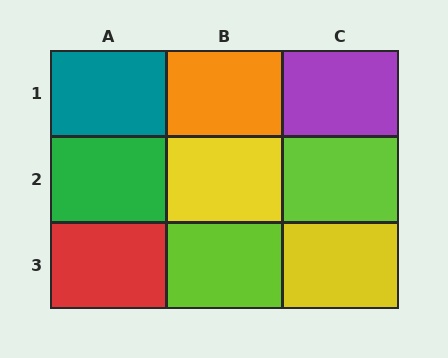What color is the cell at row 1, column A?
Teal.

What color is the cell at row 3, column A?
Red.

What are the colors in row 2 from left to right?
Green, yellow, lime.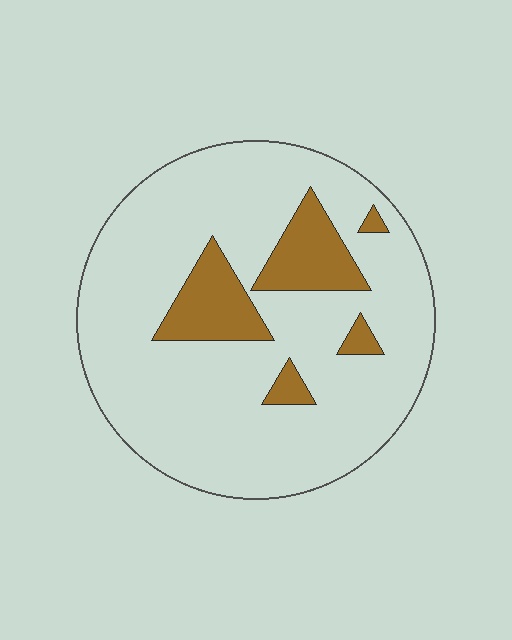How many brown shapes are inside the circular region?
5.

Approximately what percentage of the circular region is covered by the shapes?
Approximately 15%.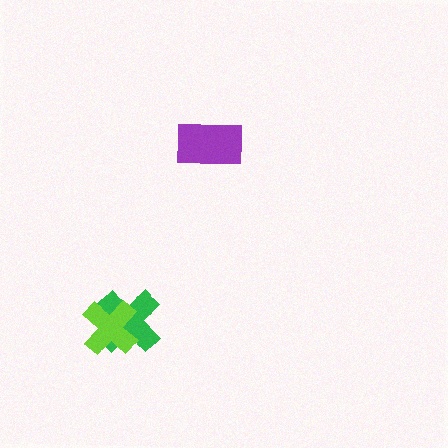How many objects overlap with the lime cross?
1 object overlaps with the lime cross.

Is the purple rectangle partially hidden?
No, no other shape covers it.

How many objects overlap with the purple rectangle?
0 objects overlap with the purple rectangle.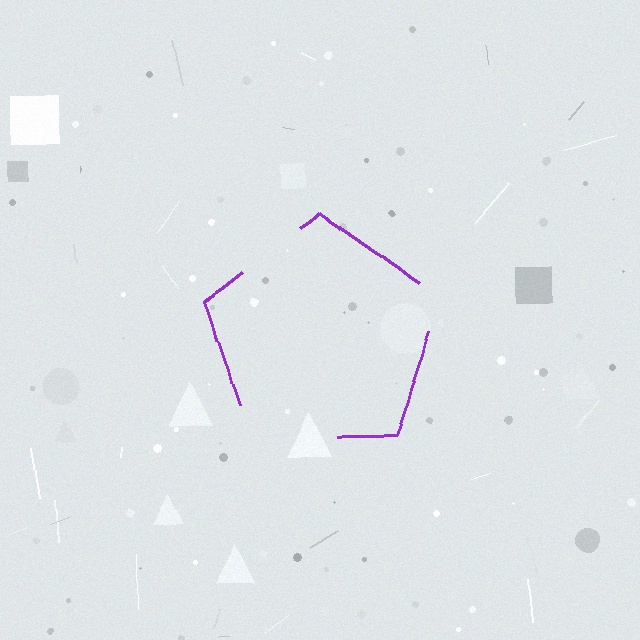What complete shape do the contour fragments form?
The contour fragments form a pentagon.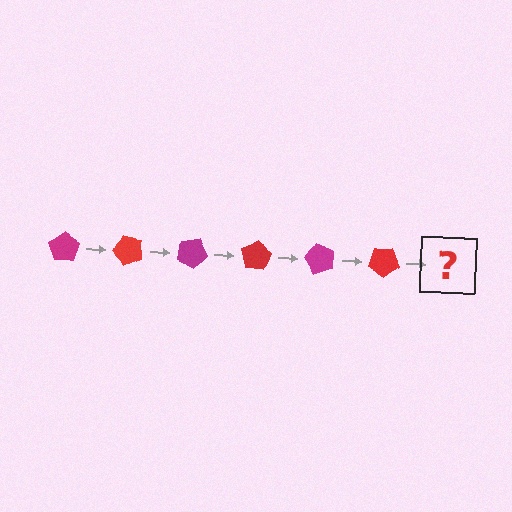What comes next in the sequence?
The next element should be a magenta pentagon, rotated 300 degrees from the start.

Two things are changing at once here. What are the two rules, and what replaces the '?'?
The two rules are that it rotates 50 degrees each step and the color cycles through magenta and red. The '?' should be a magenta pentagon, rotated 300 degrees from the start.